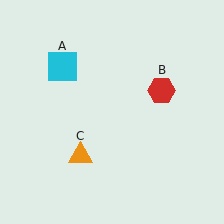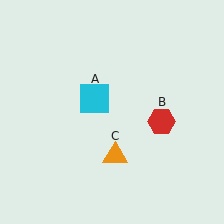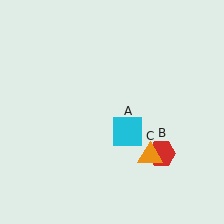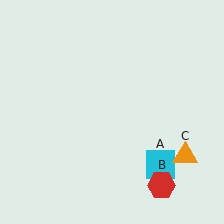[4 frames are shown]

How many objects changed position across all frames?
3 objects changed position: cyan square (object A), red hexagon (object B), orange triangle (object C).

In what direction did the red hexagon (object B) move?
The red hexagon (object B) moved down.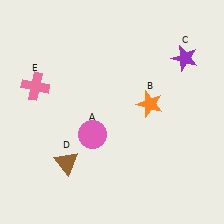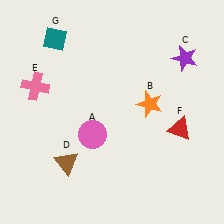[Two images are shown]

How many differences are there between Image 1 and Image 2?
There are 2 differences between the two images.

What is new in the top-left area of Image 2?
A teal diamond (G) was added in the top-left area of Image 2.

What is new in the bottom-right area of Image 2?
A red triangle (F) was added in the bottom-right area of Image 2.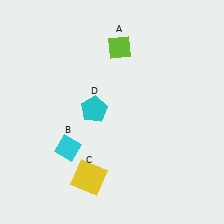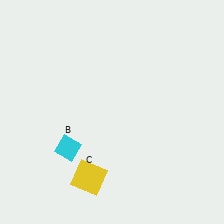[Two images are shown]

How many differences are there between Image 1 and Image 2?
There are 2 differences between the two images.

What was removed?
The lime diamond (A), the cyan pentagon (D) were removed in Image 2.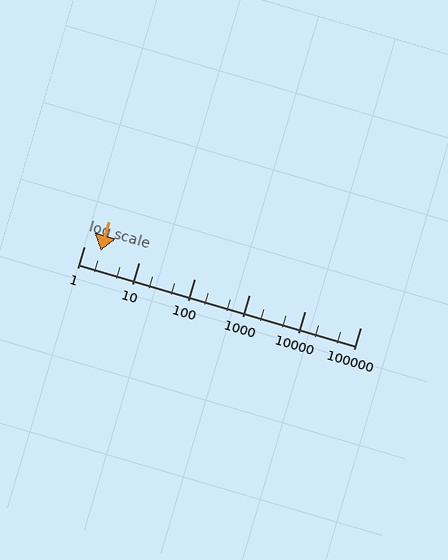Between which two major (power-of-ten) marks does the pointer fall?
The pointer is between 1 and 10.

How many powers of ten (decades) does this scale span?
The scale spans 5 decades, from 1 to 100000.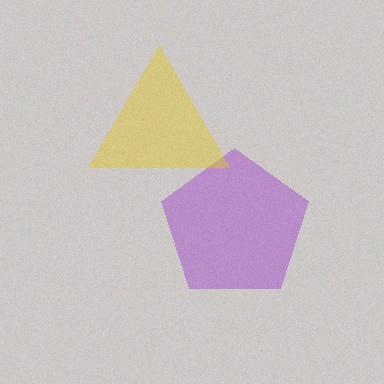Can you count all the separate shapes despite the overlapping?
Yes, there are 2 separate shapes.